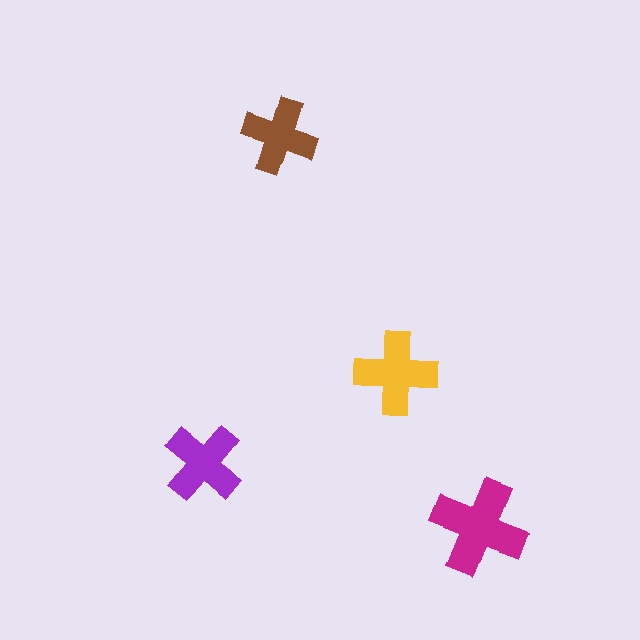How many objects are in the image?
There are 4 objects in the image.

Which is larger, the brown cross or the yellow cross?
The yellow one.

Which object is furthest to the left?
The purple cross is leftmost.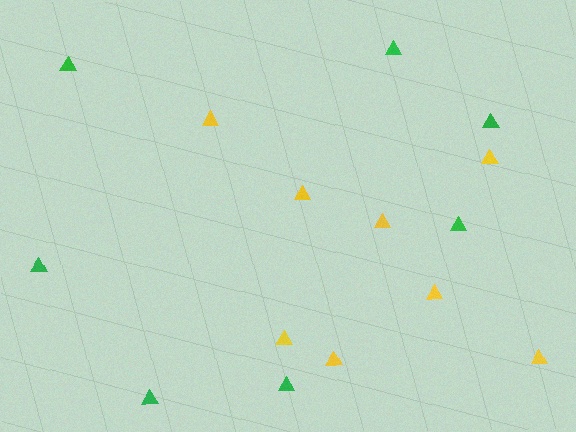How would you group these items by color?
There are 2 groups: one group of green triangles (7) and one group of yellow triangles (8).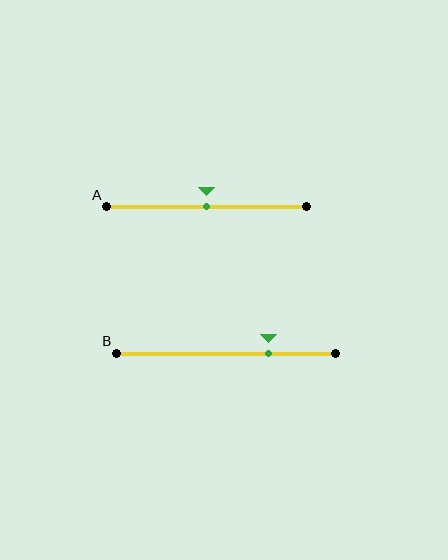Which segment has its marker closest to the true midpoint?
Segment A has its marker closest to the true midpoint.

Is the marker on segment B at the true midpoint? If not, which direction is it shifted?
No, the marker on segment B is shifted to the right by about 19% of the segment length.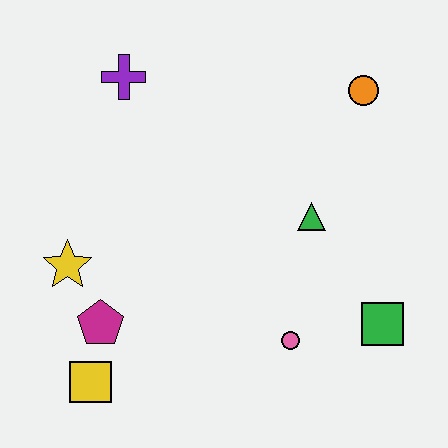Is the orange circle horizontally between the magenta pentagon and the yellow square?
No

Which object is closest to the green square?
The pink circle is closest to the green square.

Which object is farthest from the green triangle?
The yellow square is farthest from the green triangle.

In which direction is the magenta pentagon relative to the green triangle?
The magenta pentagon is to the left of the green triangle.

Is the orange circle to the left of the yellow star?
No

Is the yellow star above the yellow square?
Yes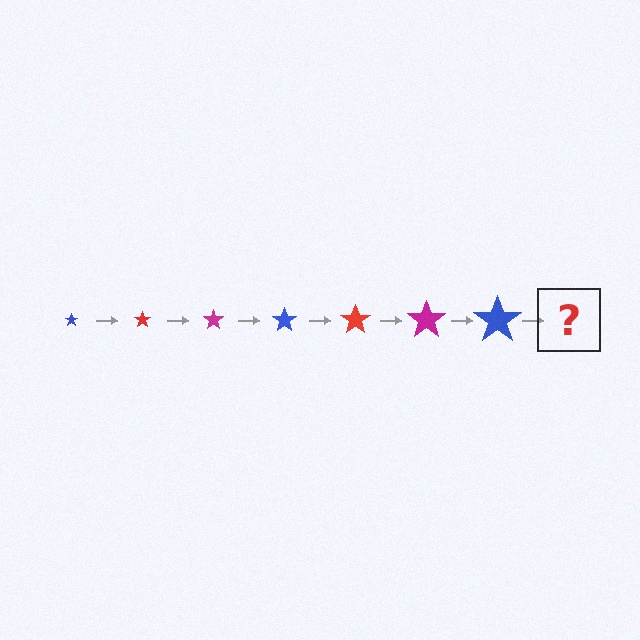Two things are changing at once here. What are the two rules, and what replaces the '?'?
The two rules are that the star grows larger each step and the color cycles through blue, red, and magenta. The '?' should be a red star, larger than the previous one.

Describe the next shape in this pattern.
It should be a red star, larger than the previous one.